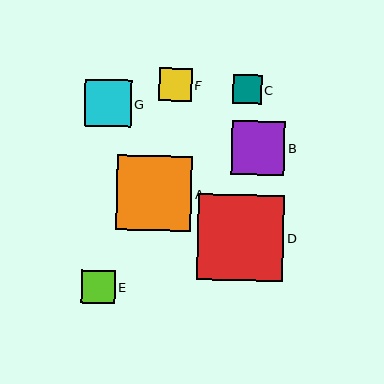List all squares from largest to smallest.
From largest to smallest: D, A, B, G, E, F, C.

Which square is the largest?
Square D is the largest with a size of approximately 86 pixels.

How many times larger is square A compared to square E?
Square A is approximately 2.3 times the size of square E.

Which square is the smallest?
Square C is the smallest with a size of approximately 29 pixels.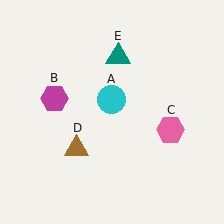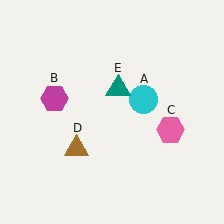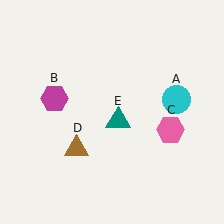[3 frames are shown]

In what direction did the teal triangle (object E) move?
The teal triangle (object E) moved down.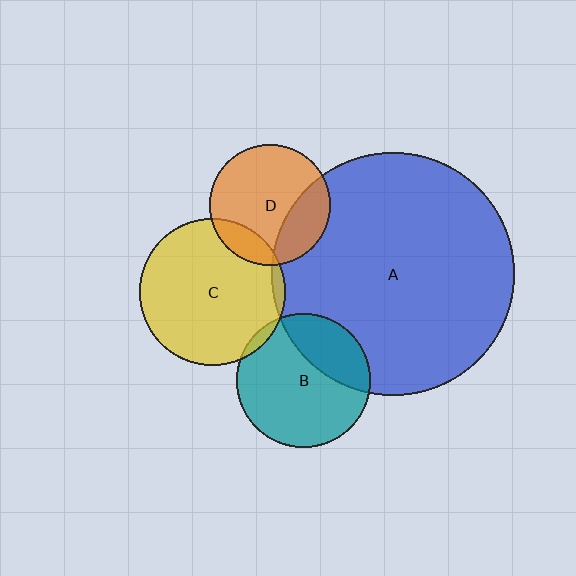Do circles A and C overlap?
Yes.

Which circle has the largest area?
Circle A (blue).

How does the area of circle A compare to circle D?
Approximately 4.0 times.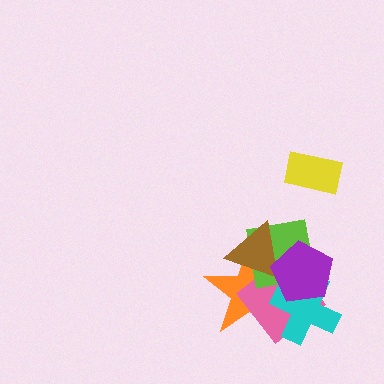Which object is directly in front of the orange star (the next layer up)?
The pink diamond is directly in front of the orange star.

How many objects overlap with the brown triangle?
4 objects overlap with the brown triangle.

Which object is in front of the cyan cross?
The purple pentagon is in front of the cyan cross.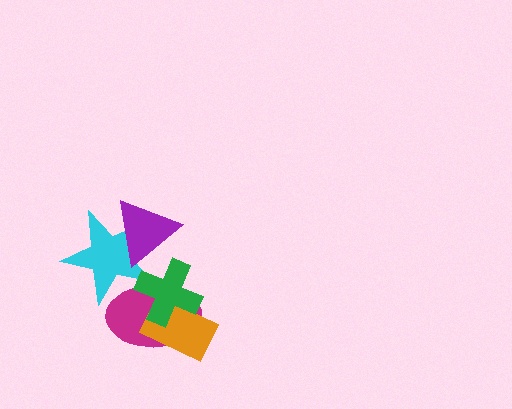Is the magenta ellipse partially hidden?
Yes, it is partially covered by another shape.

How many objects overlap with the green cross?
3 objects overlap with the green cross.